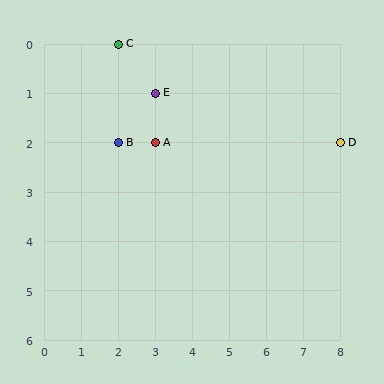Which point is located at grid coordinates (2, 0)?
Point C is at (2, 0).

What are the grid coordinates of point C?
Point C is at grid coordinates (2, 0).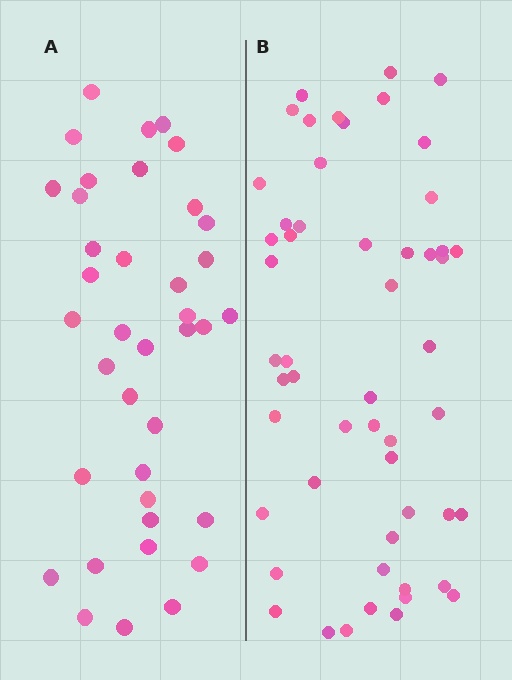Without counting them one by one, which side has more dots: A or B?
Region B (the right region) has more dots.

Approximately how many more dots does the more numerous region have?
Region B has approximately 15 more dots than region A.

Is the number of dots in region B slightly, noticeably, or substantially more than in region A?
Region B has noticeably more, but not dramatically so. The ratio is roughly 1.4 to 1.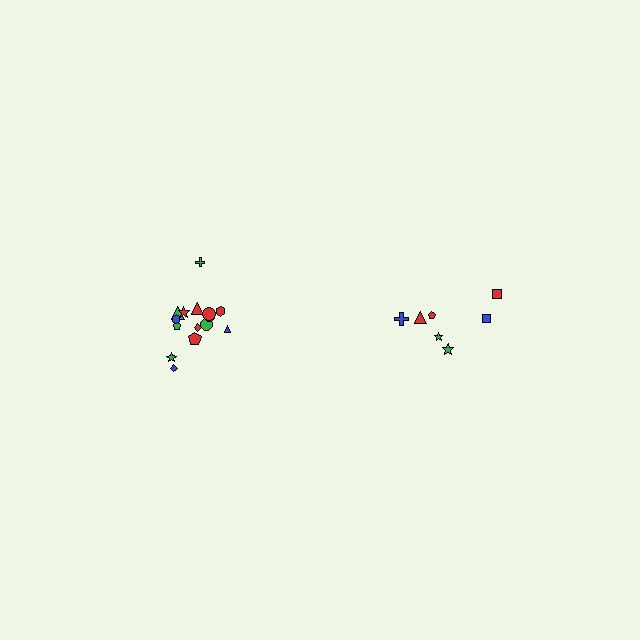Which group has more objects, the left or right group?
The left group.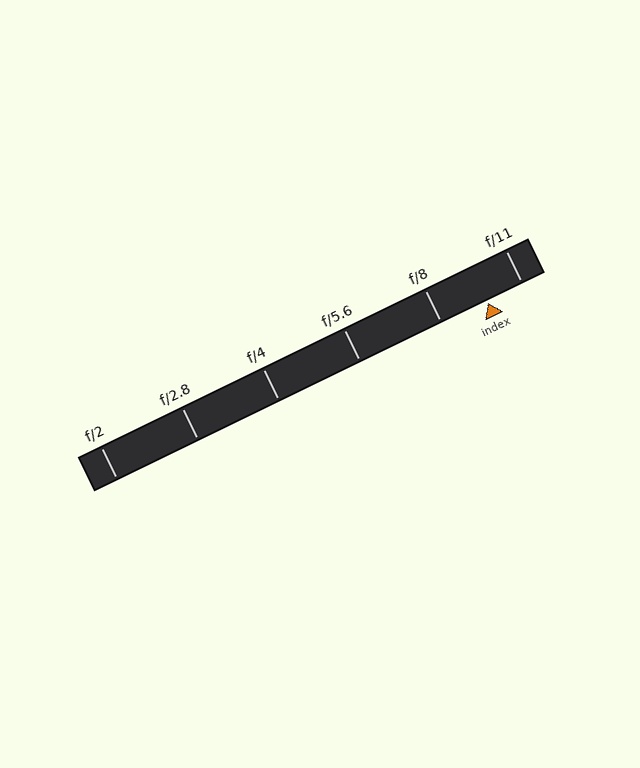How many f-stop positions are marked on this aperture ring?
There are 6 f-stop positions marked.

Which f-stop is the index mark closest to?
The index mark is closest to f/11.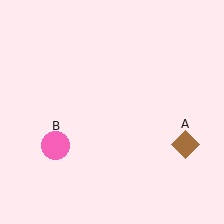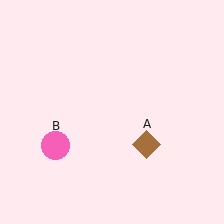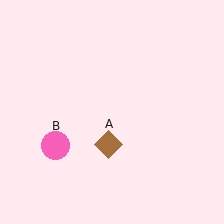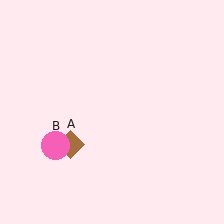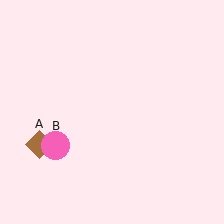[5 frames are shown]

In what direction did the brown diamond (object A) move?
The brown diamond (object A) moved left.